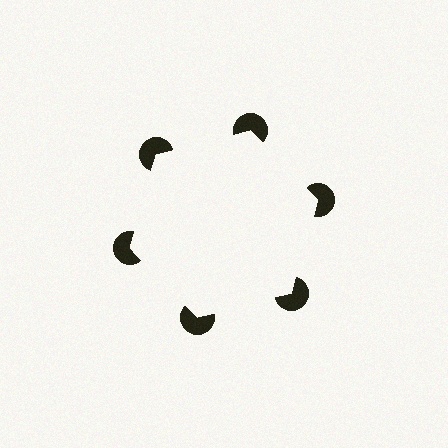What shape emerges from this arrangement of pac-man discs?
An illusory hexagon — its edges are inferred from the aligned wedge cuts in the pac-man discs, not physically drawn.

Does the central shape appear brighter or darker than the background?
It typically appears slightly brighter than the background, even though no actual brightness change is drawn.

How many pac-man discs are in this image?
There are 6 — one at each vertex of the illusory hexagon.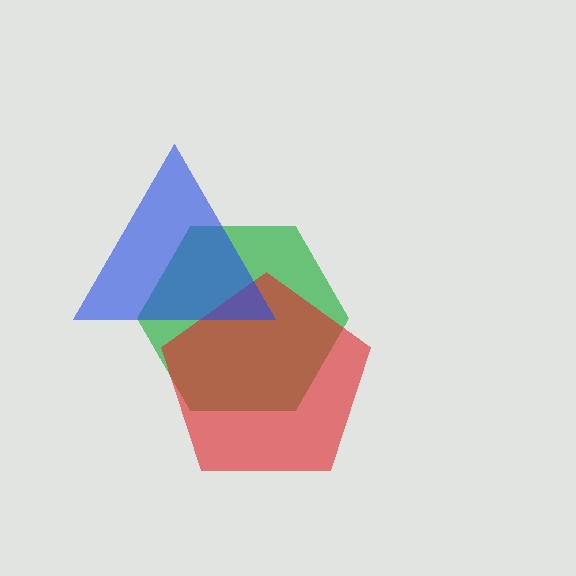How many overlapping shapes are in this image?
There are 3 overlapping shapes in the image.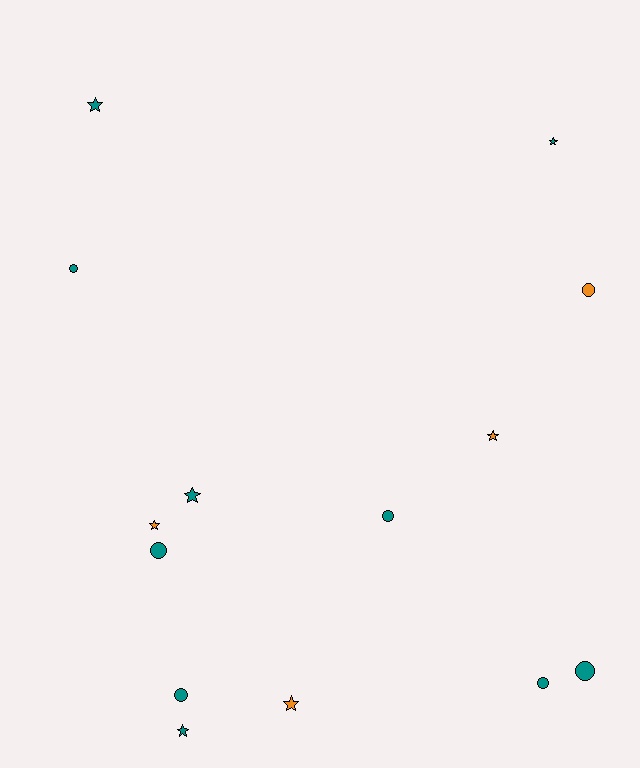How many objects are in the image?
There are 14 objects.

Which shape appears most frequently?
Star, with 7 objects.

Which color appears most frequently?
Teal, with 10 objects.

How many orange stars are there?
There are 3 orange stars.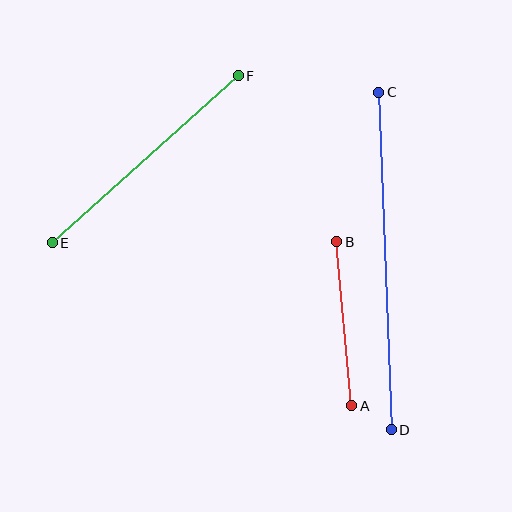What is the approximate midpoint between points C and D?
The midpoint is at approximately (385, 261) pixels.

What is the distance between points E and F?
The distance is approximately 250 pixels.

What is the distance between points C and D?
The distance is approximately 338 pixels.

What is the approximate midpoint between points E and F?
The midpoint is at approximately (145, 159) pixels.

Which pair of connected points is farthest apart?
Points C and D are farthest apart.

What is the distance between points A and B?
The distance is approximately 165 pixels.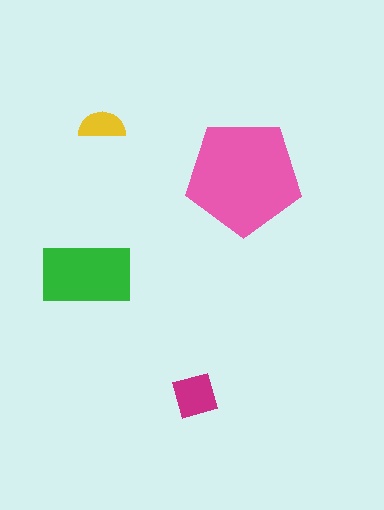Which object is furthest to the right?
The pink pentagon is rightmost.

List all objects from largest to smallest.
The pink pentagon, the green rectangle, the magenta square, the yellow semicircle.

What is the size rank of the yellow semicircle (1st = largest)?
4th.